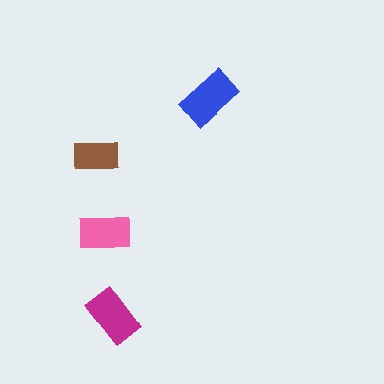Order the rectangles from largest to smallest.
the blue one, the magenta one, the pink one, the brown one.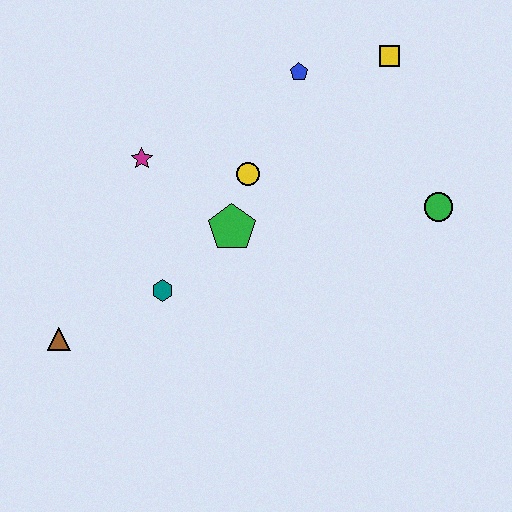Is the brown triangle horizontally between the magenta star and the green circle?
No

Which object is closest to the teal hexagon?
The green pentagon is closest to the teal hexagon.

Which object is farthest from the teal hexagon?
The yellow square is farthest from the teal hexagon.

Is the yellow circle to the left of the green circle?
Yes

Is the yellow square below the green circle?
No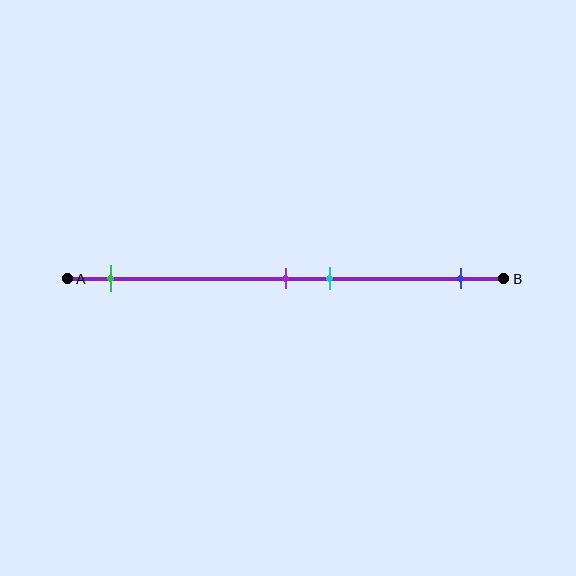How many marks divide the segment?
There are 4 marks dividing the segment.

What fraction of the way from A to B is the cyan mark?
The cyan mark is approximately 60% (0.6) of the way from A to B.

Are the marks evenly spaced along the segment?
No, the marks are not evenly spaced.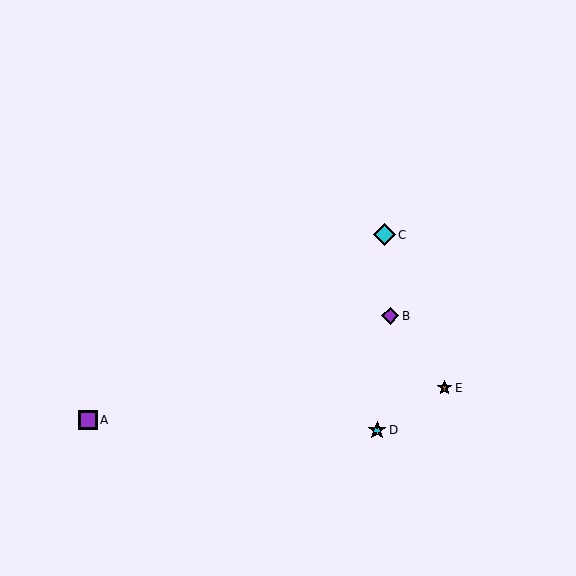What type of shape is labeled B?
Shape B is a purple diamond.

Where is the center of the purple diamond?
The center of the purple diamond is at (390, 316).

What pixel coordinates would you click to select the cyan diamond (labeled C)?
Click at (384, 235) to select the cyan diamond C.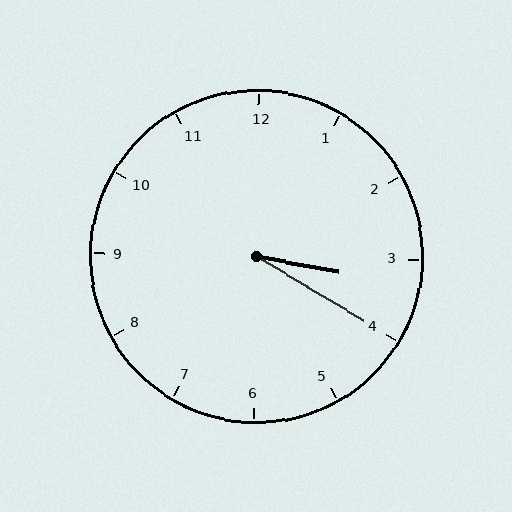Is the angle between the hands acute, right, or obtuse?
It is acute.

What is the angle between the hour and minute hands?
Approximately 20 degrees.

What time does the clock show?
3:20.